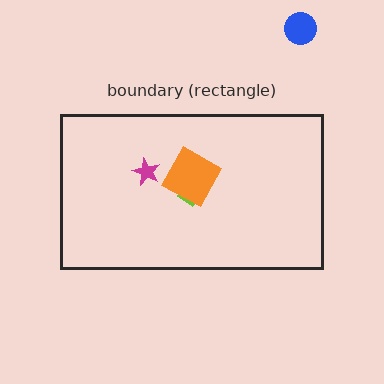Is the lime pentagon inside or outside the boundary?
Inside.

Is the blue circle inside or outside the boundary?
Outside.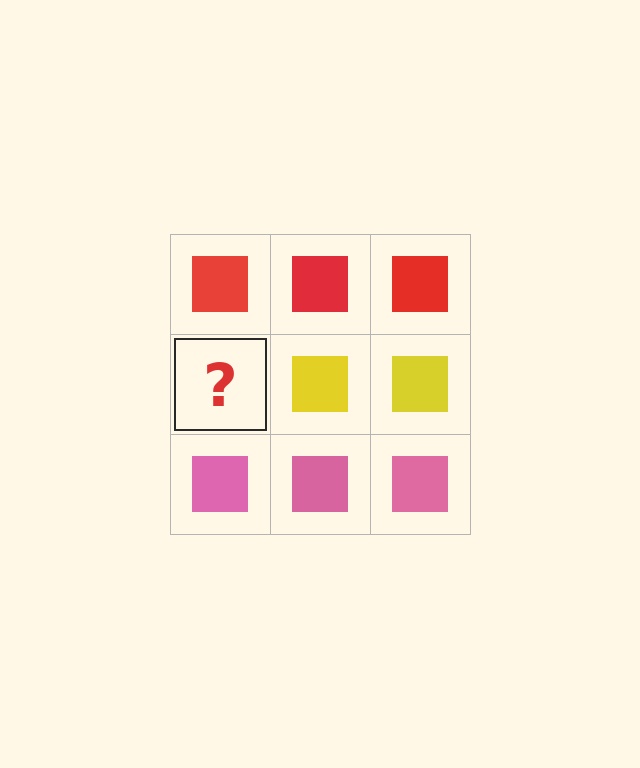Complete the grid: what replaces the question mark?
The question mark should be replaced with a yellow square.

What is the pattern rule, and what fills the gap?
The rule is that each row has a consistent color. The gap should be filled with a yellow square.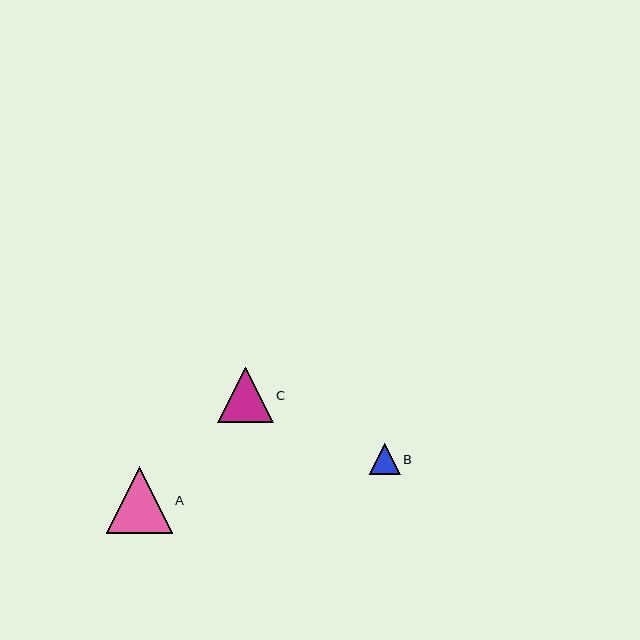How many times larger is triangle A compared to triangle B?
Triangle A is approximately 2.1 times the size of triangle B.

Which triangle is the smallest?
Triangle B is the smallest with a size of approximately 31 pixels.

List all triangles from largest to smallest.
From largest to smallest: A, C, B.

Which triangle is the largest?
Triangle A is the largest with a size of approximately 66 pixels.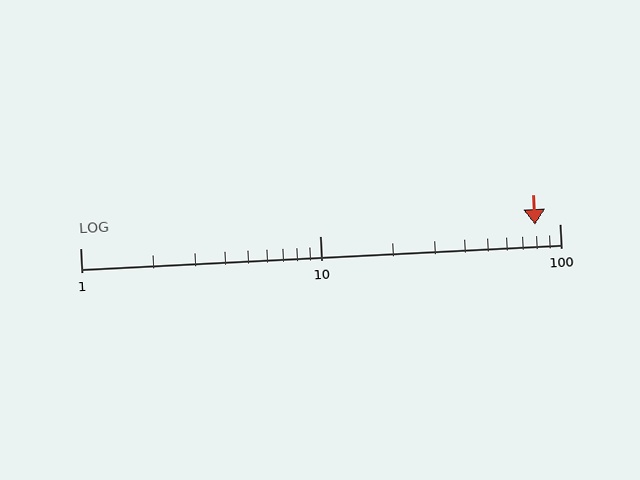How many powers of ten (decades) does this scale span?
The scale spans 2 decades, from 1 to 100.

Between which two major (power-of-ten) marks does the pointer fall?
The pointer is between 10 and 100.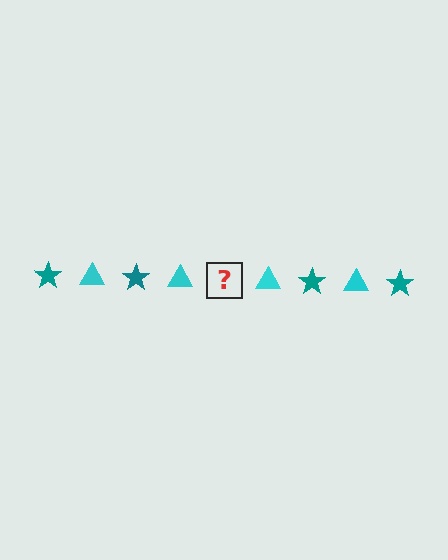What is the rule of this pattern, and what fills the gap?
The rule is that the pattern alternates between teal star and cyan triangle. The gap should be filled with a teal star.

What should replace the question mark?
The question mark should be replaced with a teal star.